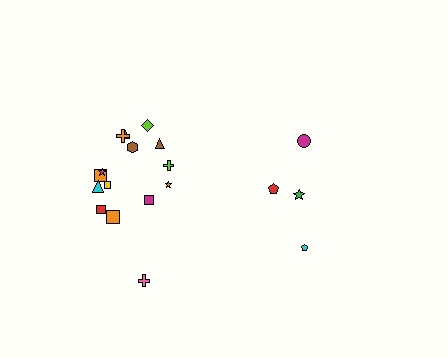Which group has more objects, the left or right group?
The left group.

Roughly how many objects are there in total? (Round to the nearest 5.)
Roughly 20 objects in total.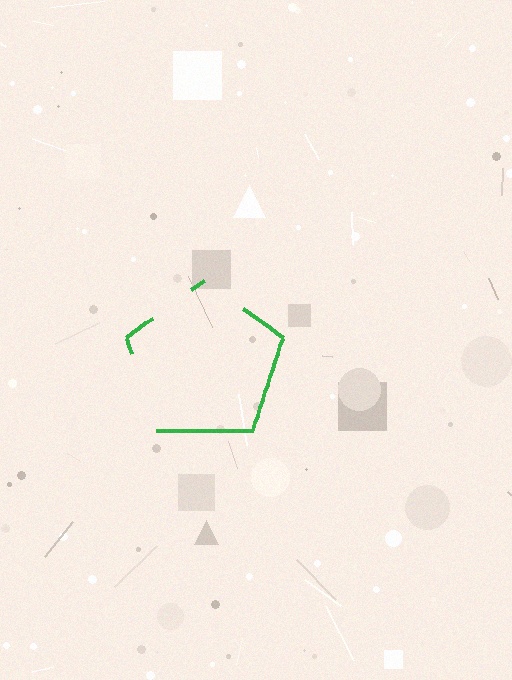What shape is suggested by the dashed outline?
The dashed outline suggests a pentagon.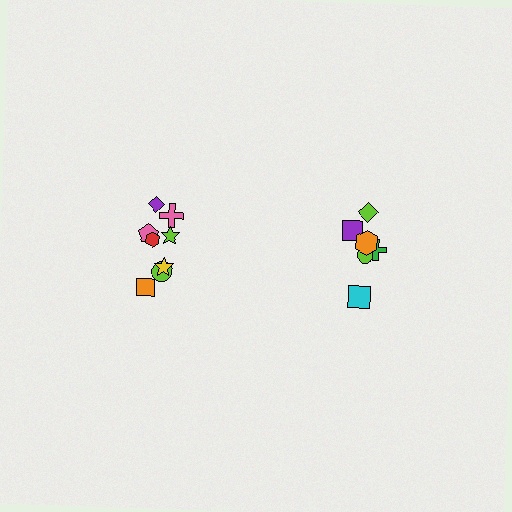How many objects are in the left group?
There are 8 objects.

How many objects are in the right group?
There are 6 objects.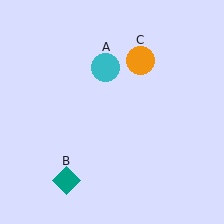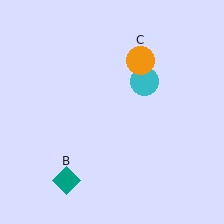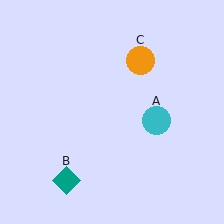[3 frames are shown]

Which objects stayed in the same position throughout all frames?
Teal diamond (object B) and orange circle (object C) remained stationary.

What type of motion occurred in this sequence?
The cyan circle (object A) rotated clockwise around the center of the scene.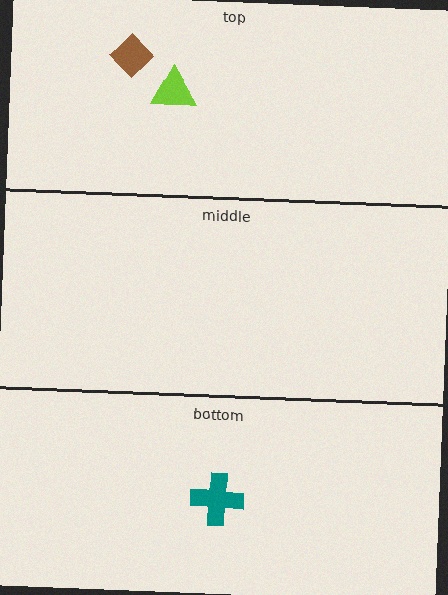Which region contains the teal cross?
The bottom region.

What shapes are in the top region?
The brown diamond, the lime triangle.